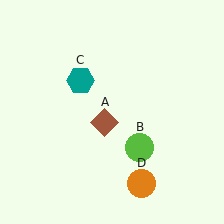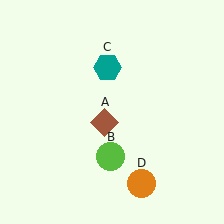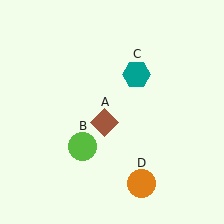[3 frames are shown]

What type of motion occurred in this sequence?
The lime circle (object B), teal hexagon (object C) rotated clockwise around the center of the scene.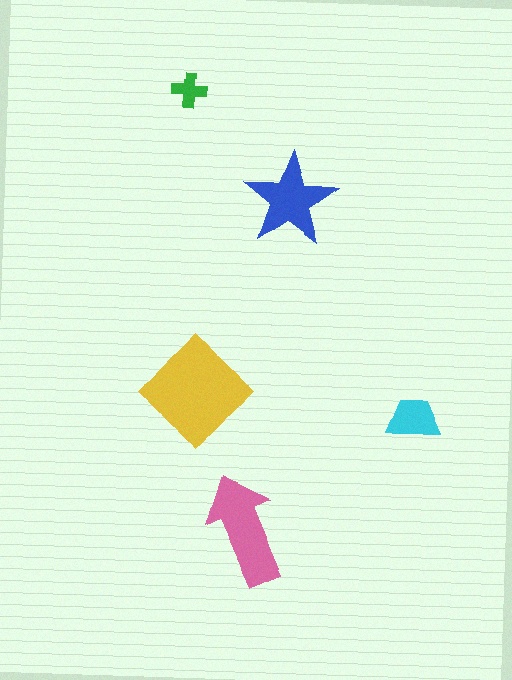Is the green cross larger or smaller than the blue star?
Smaller.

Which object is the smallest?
The green cross.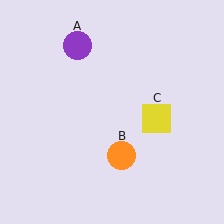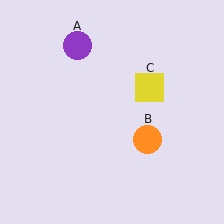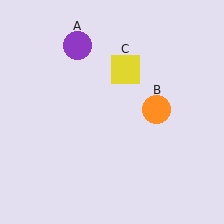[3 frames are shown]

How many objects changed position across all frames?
2 objects changed position: orange circle (object B), yellow square (object C).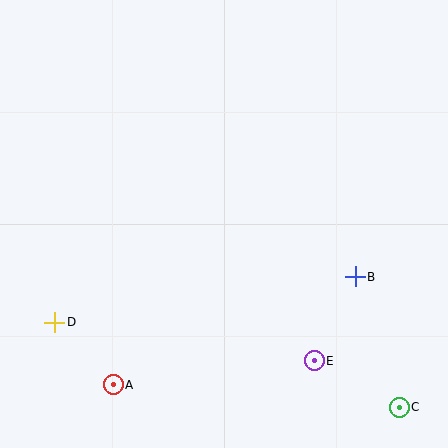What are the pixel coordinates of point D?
Point D is at (55, 322).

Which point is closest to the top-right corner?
Point B is closest to the top-right corner.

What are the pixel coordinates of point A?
Point A is at (113, 385).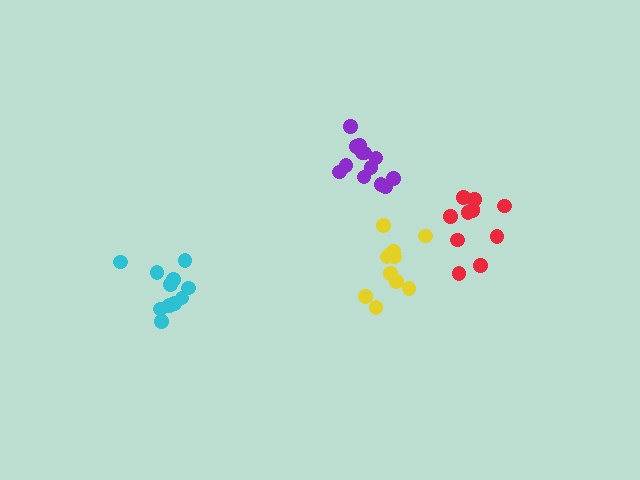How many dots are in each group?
Group 1: 11 dots, Group 2: 11 dots, Group 3: 11 dots, Group 4: 13 dots (46 total).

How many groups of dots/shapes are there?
There are 4 groups.